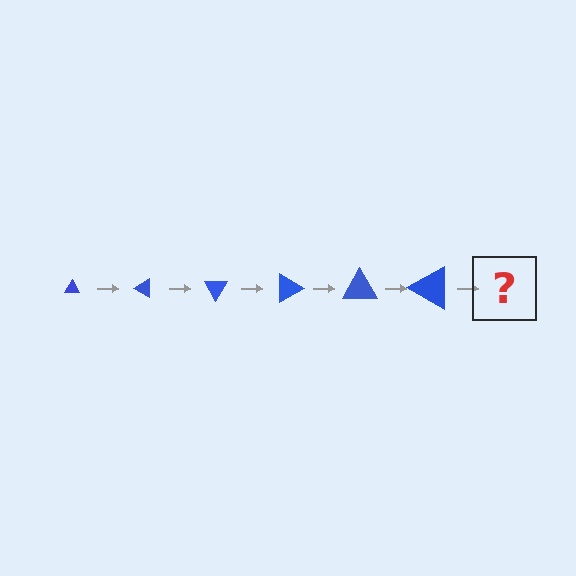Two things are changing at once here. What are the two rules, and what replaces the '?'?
The two rules are that the triangle grows larger each step and it rotates 30 degrees each step. The '?' should be a triangle, larger than the previous one and rotated 180 degrees from the start.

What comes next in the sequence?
The next element should be a triangle, larger than the previous one and rotated 180 degrees from the start.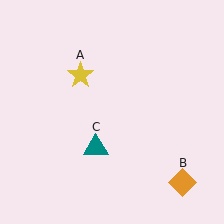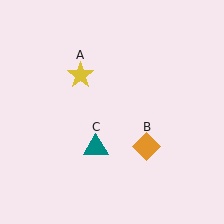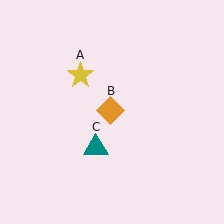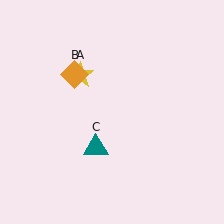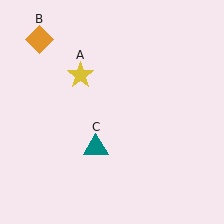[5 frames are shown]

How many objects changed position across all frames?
1 object changed position: orange diamond (object B).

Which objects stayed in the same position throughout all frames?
Yellow star (object A) and teal triangle (object C) remained stationary.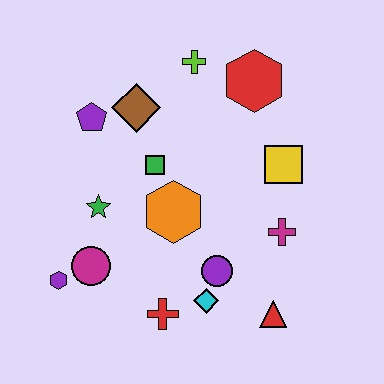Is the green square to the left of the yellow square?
Yes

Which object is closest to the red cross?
The cyan diamond is closest to the red cross.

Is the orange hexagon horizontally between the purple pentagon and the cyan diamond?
Yes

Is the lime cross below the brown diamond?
No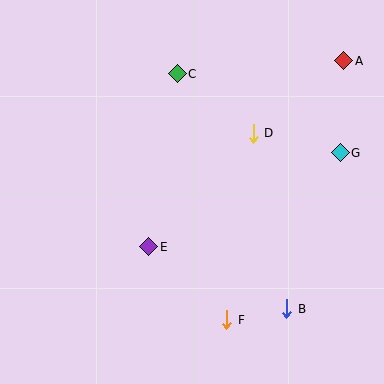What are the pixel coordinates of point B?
Point B is at (287, 309).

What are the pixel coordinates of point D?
Point D is at (253, 133).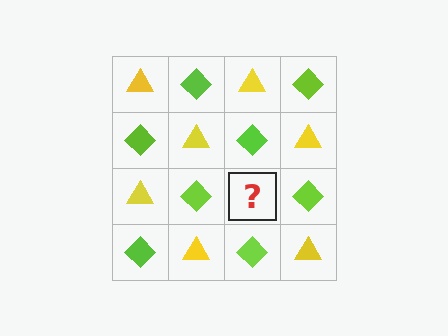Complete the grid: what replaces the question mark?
The question mark should be replaced with a yellow triangle.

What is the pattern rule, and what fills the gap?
The rule is that it alternates yellow triangle and lime diamond in a checkerboard pattern. The gap should be filled with a yellow triangle.